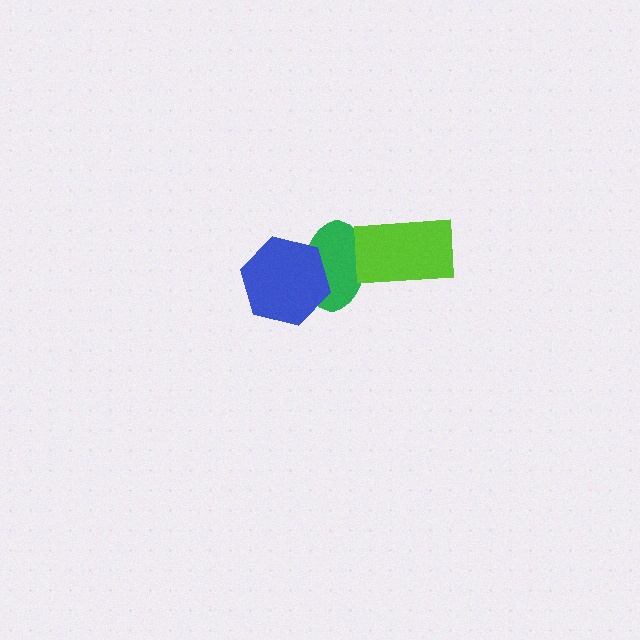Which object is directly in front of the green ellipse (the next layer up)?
The blue hexagon is directly in front of the green ellipse.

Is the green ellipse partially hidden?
Yes, it is partially covered by another shape.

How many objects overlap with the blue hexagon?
1 object overlaps with the blue hexagon.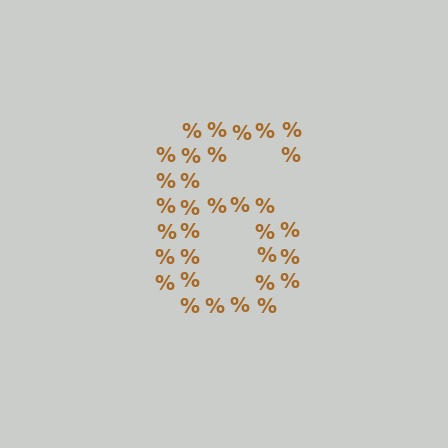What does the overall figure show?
The overall figure shows the digit 6.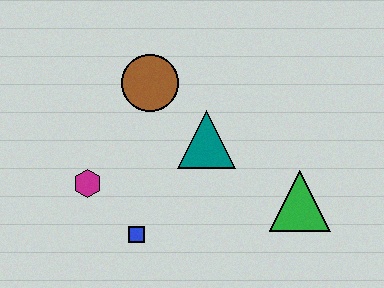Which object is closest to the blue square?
The magenta hexagon is closest to the blue square.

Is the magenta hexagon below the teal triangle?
Yes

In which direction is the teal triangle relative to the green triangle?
The teal triangle is to the left of the green triangle.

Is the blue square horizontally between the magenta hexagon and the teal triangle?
Yes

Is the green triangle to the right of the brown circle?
Yes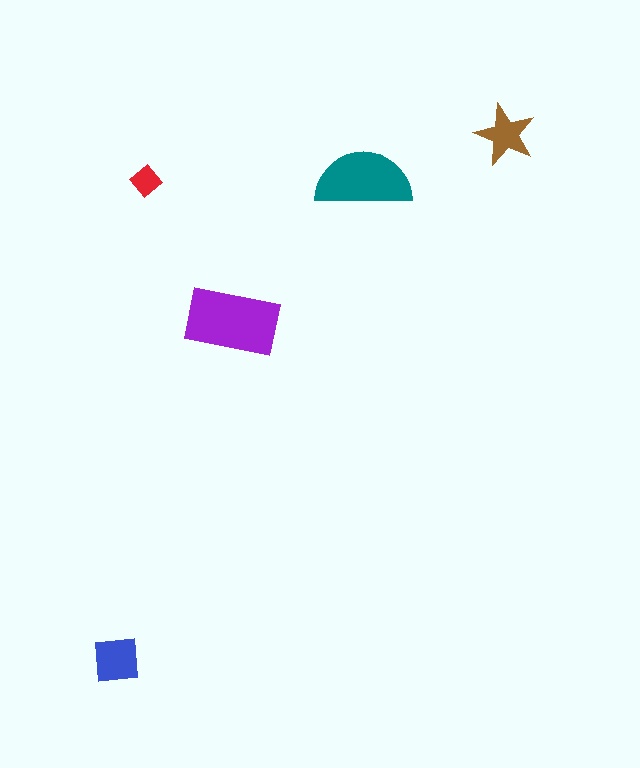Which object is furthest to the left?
The blue square is leftmost.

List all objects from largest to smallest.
The purple rectangle, the teal semicircle, the blue square, the brown star, the red diamond.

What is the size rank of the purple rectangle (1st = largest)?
1st.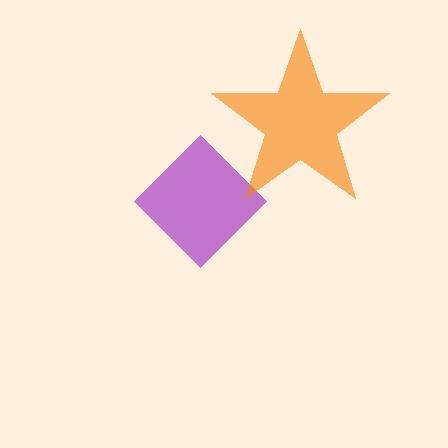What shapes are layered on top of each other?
The layered shapes are: a purple diamond, an orange star.